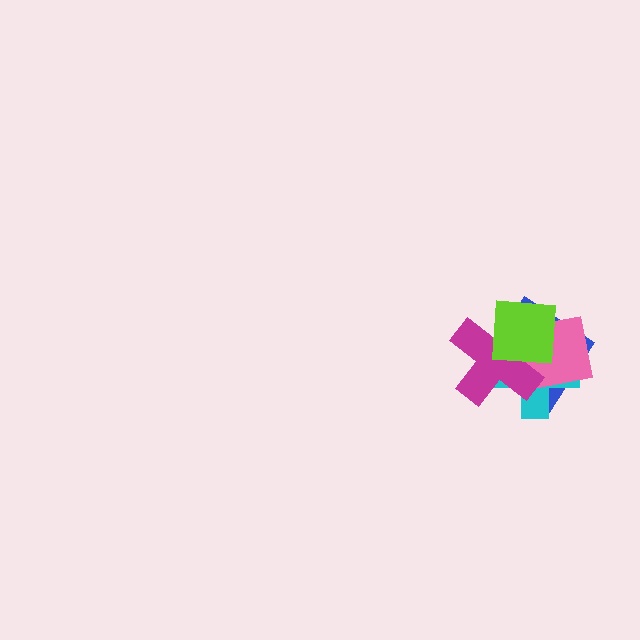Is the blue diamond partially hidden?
Yes, it is partially covered by another shape.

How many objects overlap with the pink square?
4 objects overlap with the pink square.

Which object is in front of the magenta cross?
The lime square is in front of the magenta cross.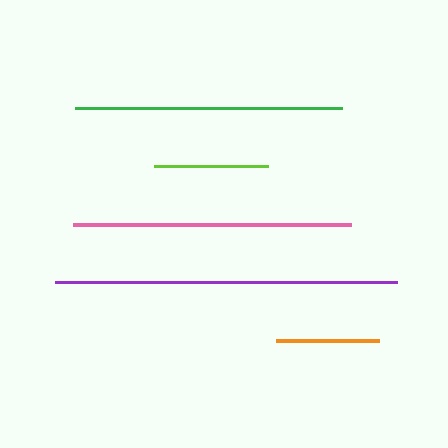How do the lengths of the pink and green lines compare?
The pink and green lines are approximately the same length.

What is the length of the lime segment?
The lime segment is approximately 114 pixels long.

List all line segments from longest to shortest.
From longest to shortest: purple, pink, green, lime, orange.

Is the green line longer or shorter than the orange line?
The green line is longer than the orange line.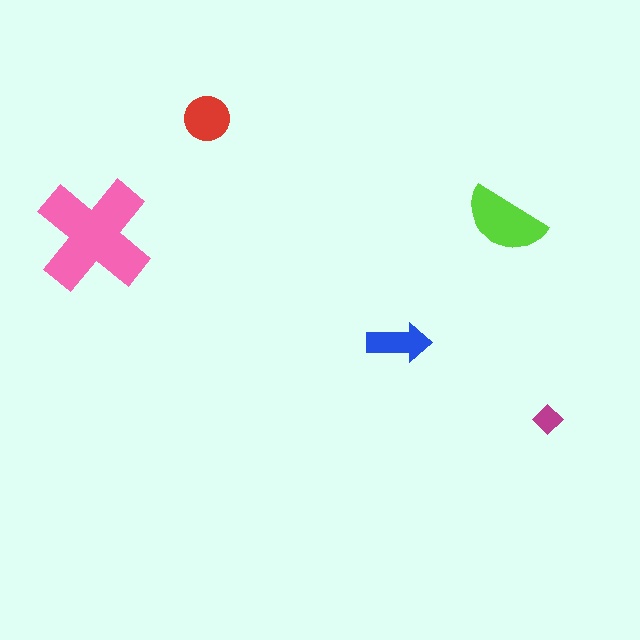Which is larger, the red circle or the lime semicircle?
The lime semicircle.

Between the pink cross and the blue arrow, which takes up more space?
The pink cross.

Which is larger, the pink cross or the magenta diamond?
The pink cross.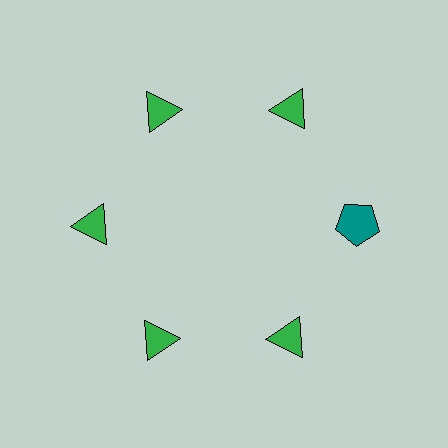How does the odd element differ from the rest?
It differs in both color (teal instead of green) and shape (pentagon instead of triangle).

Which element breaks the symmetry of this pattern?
The teal pentagon at roughly the 3 o'clock position breaks the symmetry. All other shapes are green triangles.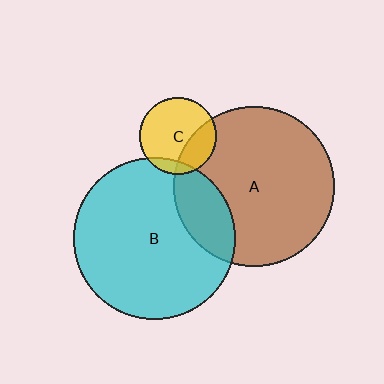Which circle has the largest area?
Circle B (cyan).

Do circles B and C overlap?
Yes.